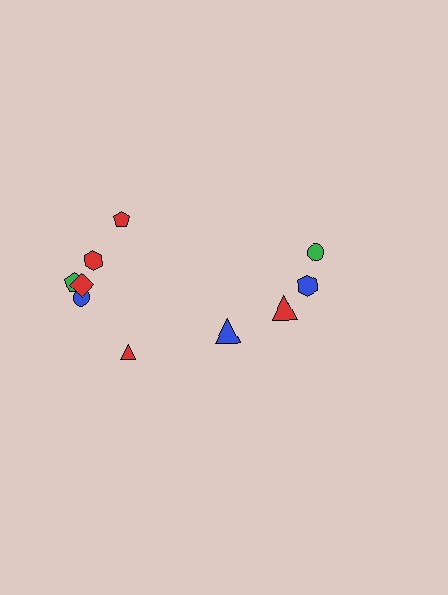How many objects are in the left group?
There are 6 objects.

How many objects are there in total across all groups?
There are 10 objects.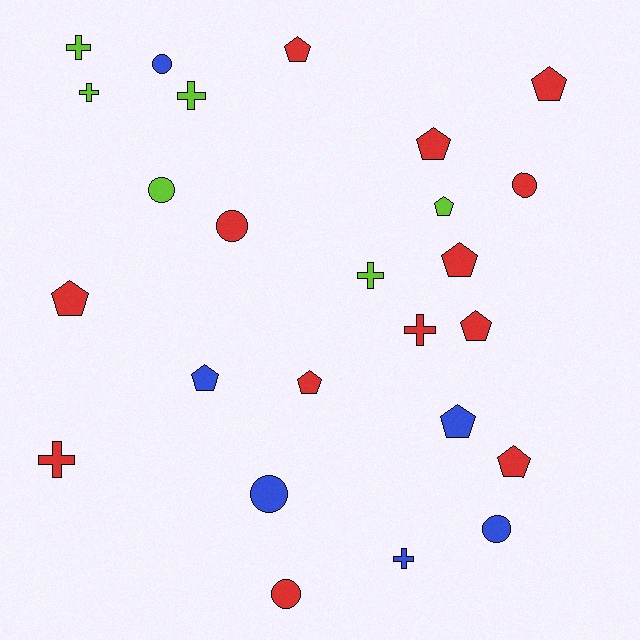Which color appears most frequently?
Red, with 13 objects.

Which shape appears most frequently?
Pentagon, with 11 objects.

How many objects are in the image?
There are 25 objects.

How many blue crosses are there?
There is 1 blue cross.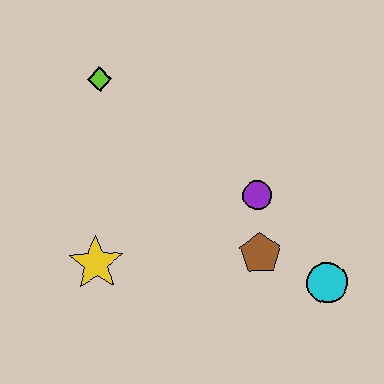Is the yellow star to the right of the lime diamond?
No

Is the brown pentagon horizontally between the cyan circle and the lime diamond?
Yes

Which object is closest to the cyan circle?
The brown pentagon is closest to the cyan circle.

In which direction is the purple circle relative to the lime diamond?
The purple circle is to the right of the lime diamond.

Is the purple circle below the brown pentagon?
No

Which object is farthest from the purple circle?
The lime diamond is farthest from the purple circle.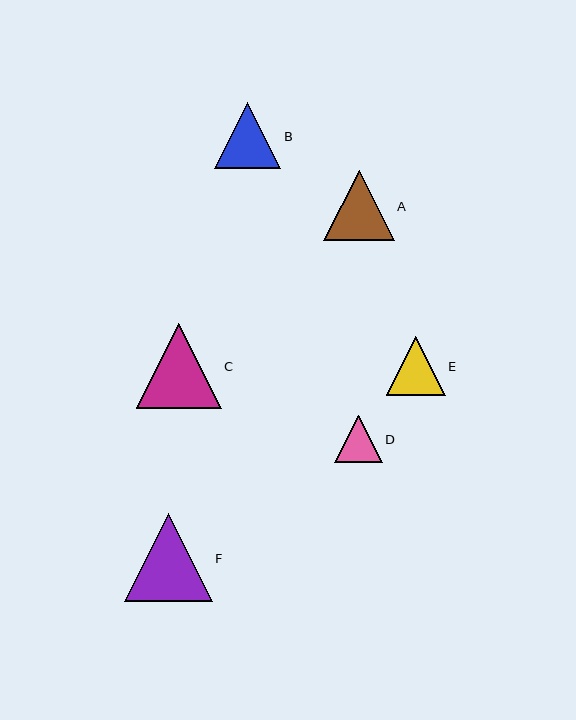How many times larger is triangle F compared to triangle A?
Triangle F is approximately 1.2 times the size of triangle A.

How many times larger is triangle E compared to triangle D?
Triangle E is approximately 1.2 times the size of triangle D.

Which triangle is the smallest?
Triangle D is the smallest with a size of approximately 47 pixels.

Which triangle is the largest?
Triangle F is the largest with a size of approximately 88 pixels.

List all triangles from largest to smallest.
From largest to smallest: F, C, A, B, E, D.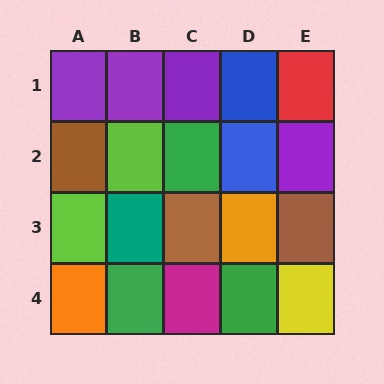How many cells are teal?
1 cell is teal.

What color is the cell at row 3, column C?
Brown.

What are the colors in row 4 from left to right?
Orange, green, magenta, green, yellow.